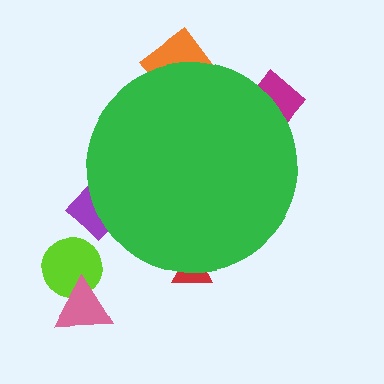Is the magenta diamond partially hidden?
Yes, the magenta diamond is partially hidden behind the green circle.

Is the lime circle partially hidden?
No, the lime circle is fully visible.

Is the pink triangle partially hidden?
No, the pink triangle is fully visible.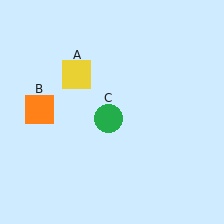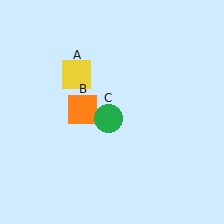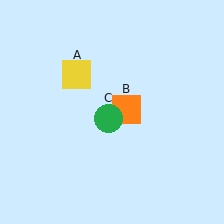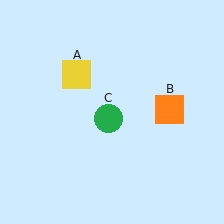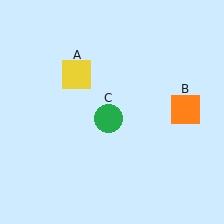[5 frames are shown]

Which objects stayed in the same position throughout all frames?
Yellow square (object A) and green circle (object C) remained stationary.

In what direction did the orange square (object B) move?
The orange square (object B) moved right.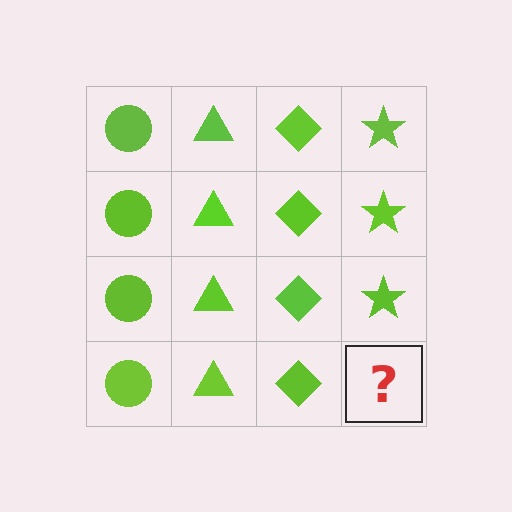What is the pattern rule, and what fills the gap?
The rule is that each column has a consistent shape. The gap should be filled with a lime star.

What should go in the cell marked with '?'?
The missing cell should contain a lime star.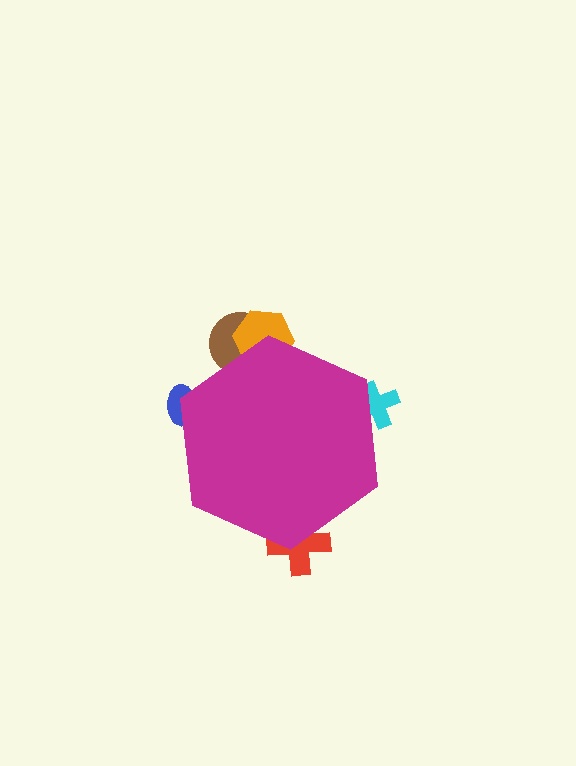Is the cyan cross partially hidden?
Yes, the cyan cross is partially hidden behind the magenta hexagon.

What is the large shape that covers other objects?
A magenta hexagon.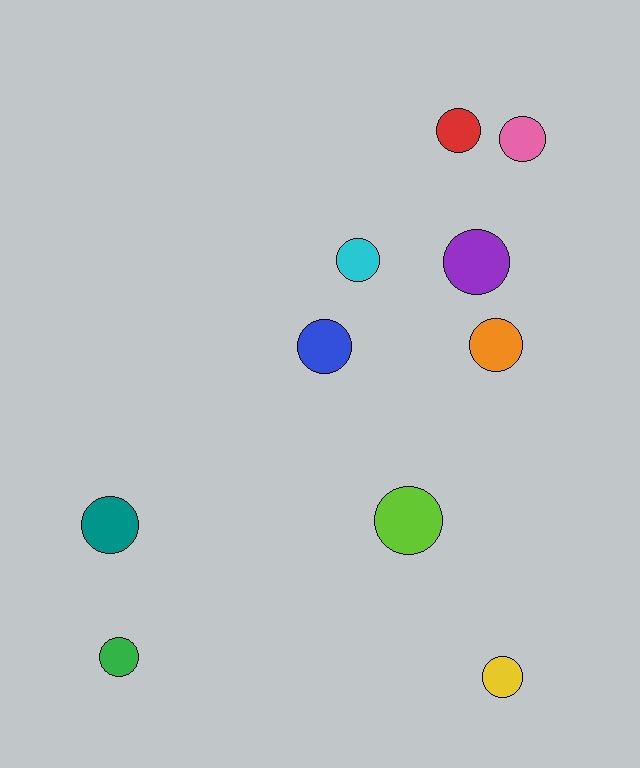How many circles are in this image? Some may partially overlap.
There are 10 circles.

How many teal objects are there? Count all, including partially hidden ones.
There is 1 teal object.